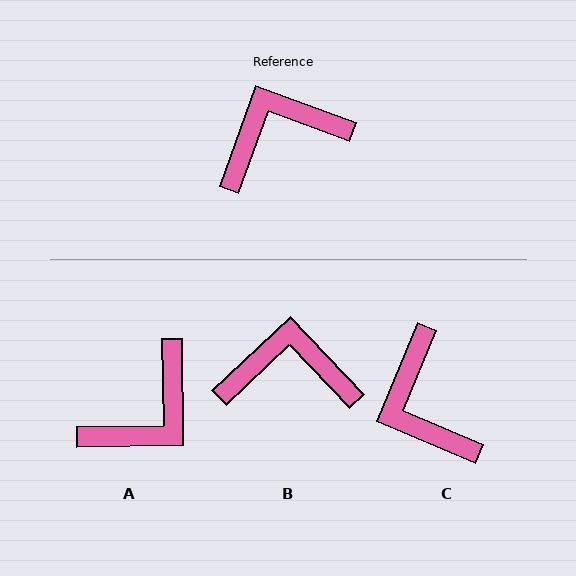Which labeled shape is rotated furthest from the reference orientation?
A, about 159 degrees away.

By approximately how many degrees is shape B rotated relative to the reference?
Approximately 27 degrees clockwise.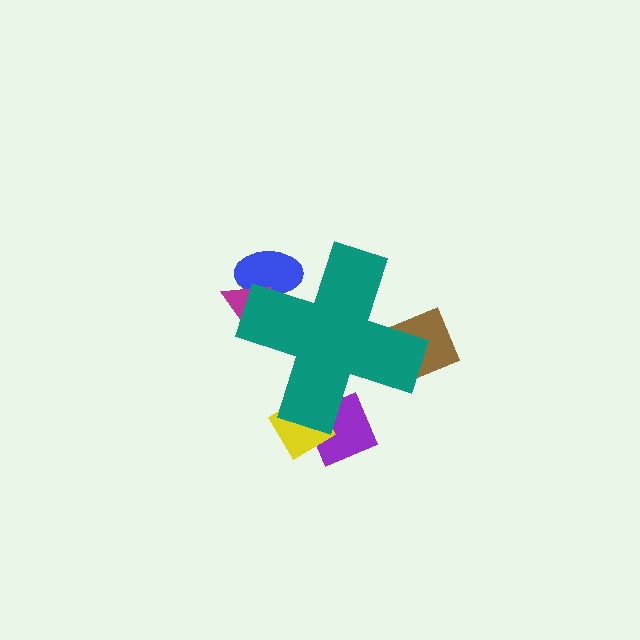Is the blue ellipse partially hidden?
Yes, the blue ellipse is partially hidden behind the teal cross.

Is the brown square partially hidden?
Yes, the brown square is partially hidden behind the teal cross.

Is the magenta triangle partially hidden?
Yes, the magenta triangle is partially hidden behind the teal cross.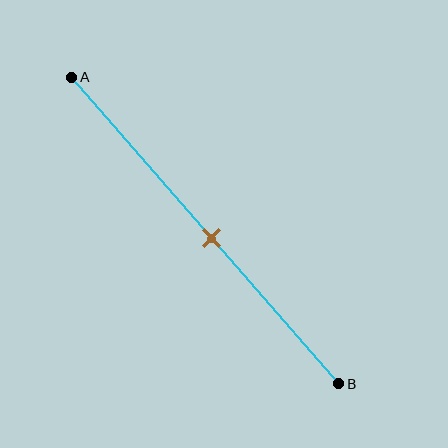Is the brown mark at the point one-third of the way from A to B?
No, the mark is at about 55% from A, not at the 33% one-third point.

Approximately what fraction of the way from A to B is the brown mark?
The brown mark is approximately 55% of the way from A to B.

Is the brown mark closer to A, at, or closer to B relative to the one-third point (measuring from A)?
The brown mark is closer to point B than the one-third point of segment AB.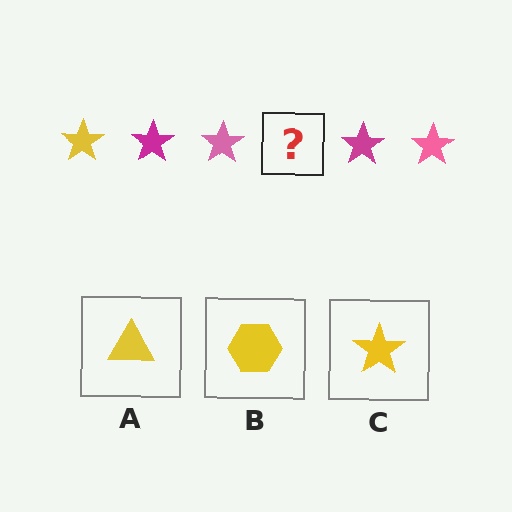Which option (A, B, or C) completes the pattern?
C.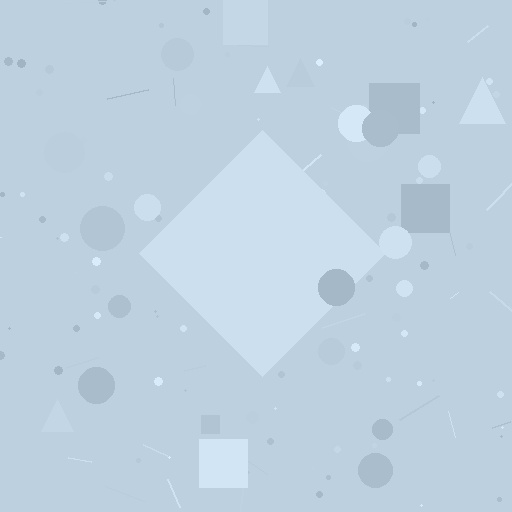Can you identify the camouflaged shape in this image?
The camouflaged shape is a diamond.